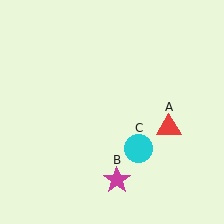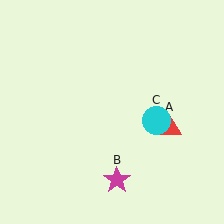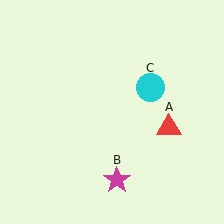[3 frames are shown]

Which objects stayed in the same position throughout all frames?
Red triangle (object A) and magenta star (object B) remained stationary.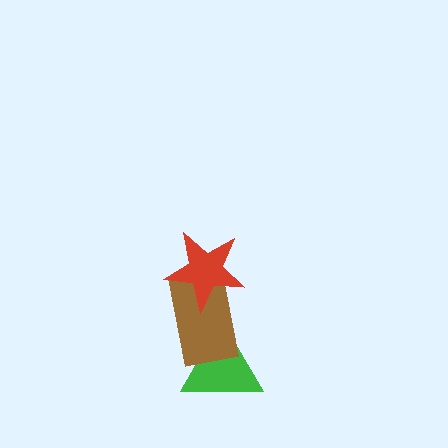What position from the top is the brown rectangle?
The brown rectangle is 2nd from the top.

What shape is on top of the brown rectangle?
The red star is on top of the brown rectangle.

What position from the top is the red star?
The red star is 1st from the top.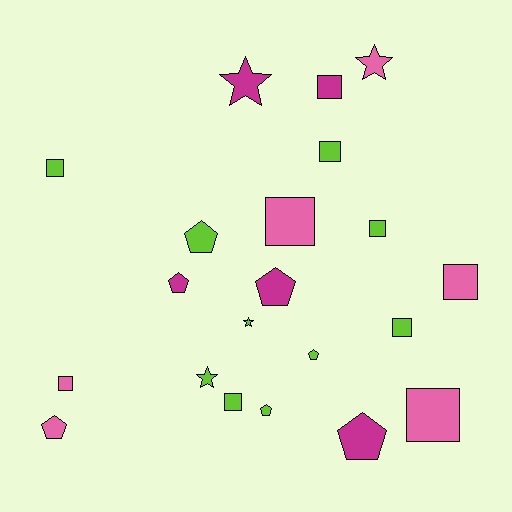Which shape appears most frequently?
Square, with 10 objects.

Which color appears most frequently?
Lime, with 10 objects.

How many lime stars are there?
There are 2 lime stars.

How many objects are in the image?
There are 21 objects.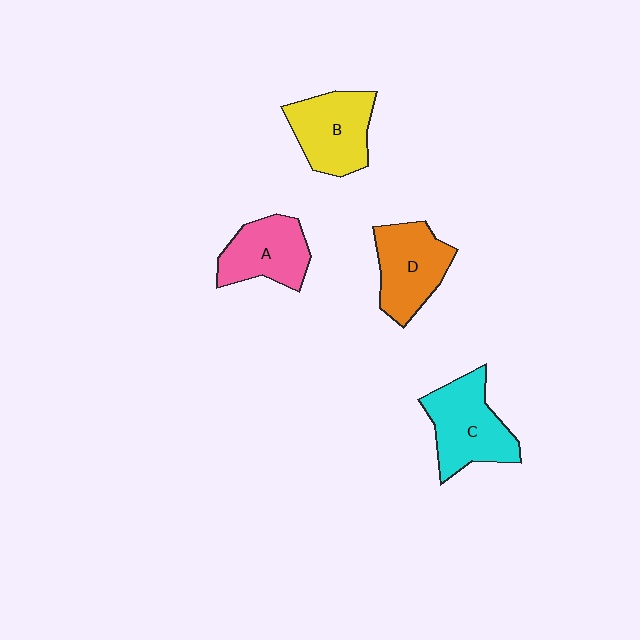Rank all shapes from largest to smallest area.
From largest to smallest: C (cyan), B (yellow), D (orange), A (pink).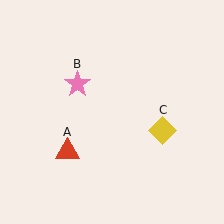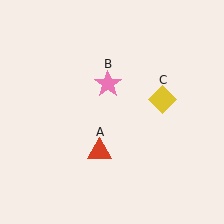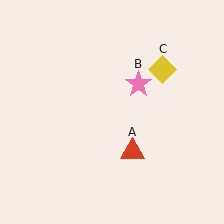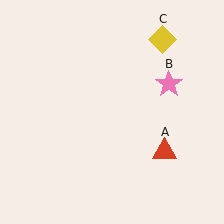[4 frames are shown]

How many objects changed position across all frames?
3 objects changed position: red triangle (object A), pink star (object B), yellow diamond (object C).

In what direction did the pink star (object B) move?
The pink star (object B) moved right.